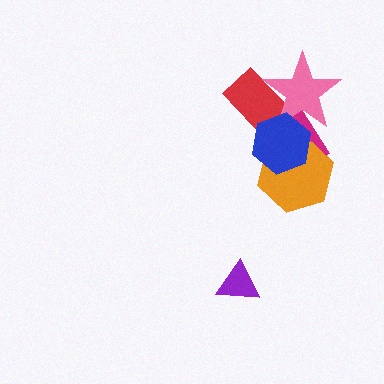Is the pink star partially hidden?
Yes, it is partially covered by another shape.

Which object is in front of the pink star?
The blue hexagon is in front of the pink star.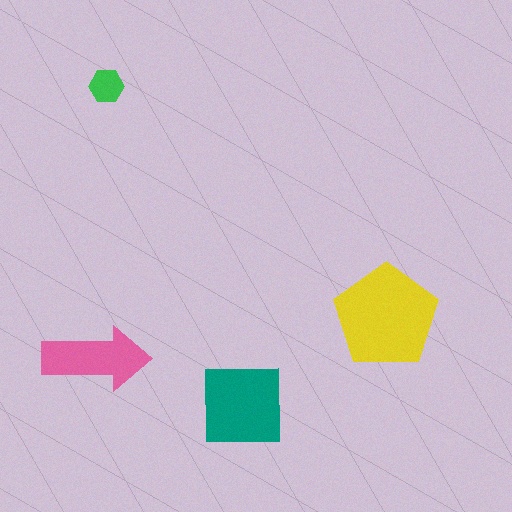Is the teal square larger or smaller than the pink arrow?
Larger.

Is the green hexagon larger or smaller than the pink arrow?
Smaller.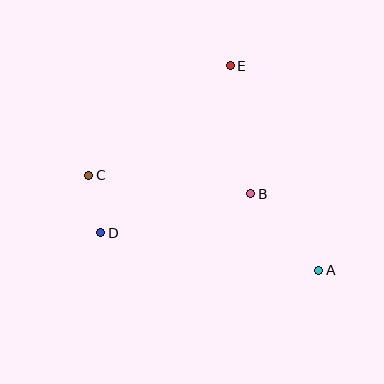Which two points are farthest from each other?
Points A and C are farthest from each other.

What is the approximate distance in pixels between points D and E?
The distance between D and E is approximately 211 pixels.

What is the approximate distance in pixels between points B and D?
The distance between B and D is approximately 155 pixels.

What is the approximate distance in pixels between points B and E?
The distance between B and E is approximately 130 pixels.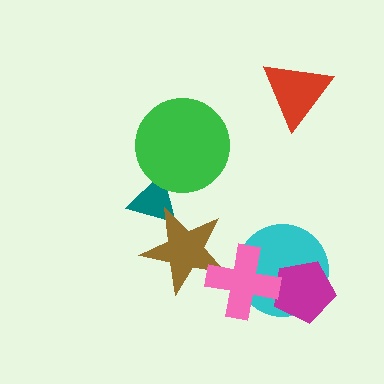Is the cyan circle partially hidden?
Yes, it is partially covered by another shape.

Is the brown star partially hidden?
Yes, it is partially covered by another shape.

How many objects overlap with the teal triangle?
2 objects overlap with the teal triangle.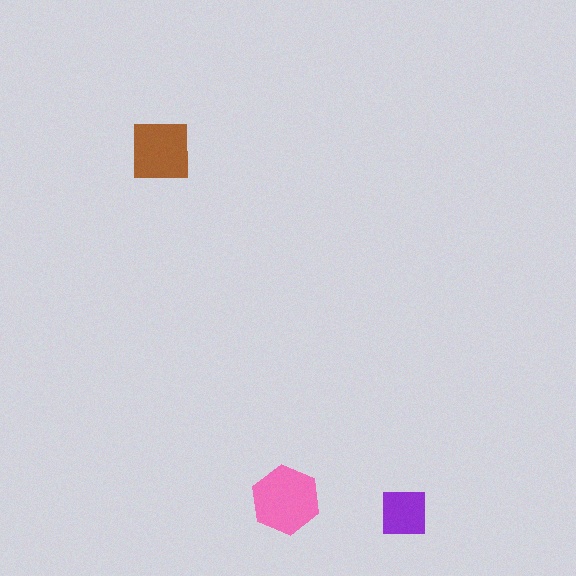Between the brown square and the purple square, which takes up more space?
The brown square.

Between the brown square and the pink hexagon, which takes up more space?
The pink hexagon.